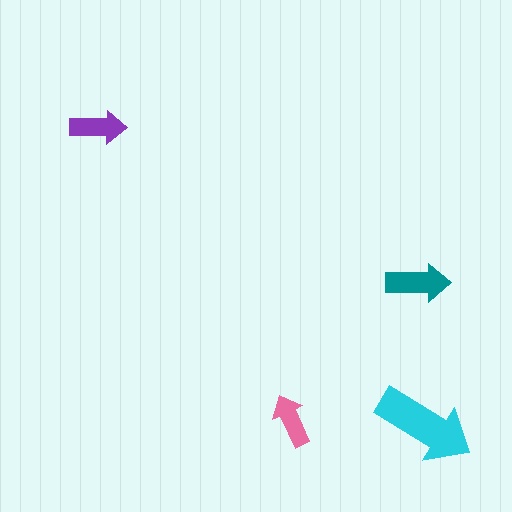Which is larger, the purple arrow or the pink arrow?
The purple one.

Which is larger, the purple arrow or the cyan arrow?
The cyan one.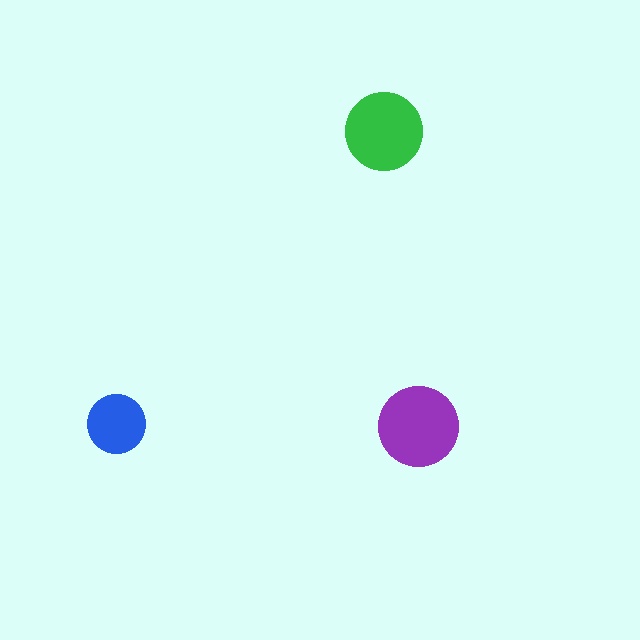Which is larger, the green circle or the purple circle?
The purple one.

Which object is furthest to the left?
The blue circle is leftmost.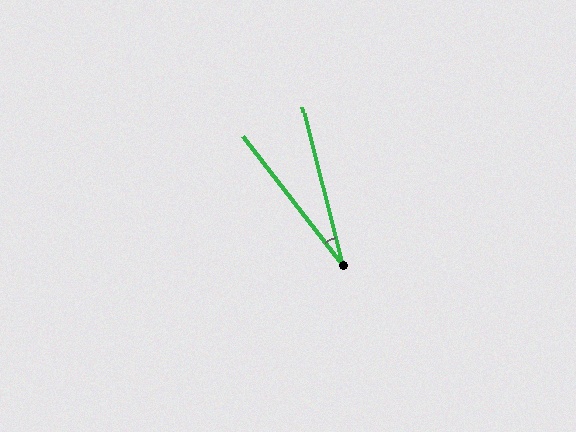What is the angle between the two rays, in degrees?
Approximately 24 degrees.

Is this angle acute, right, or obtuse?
It is acute.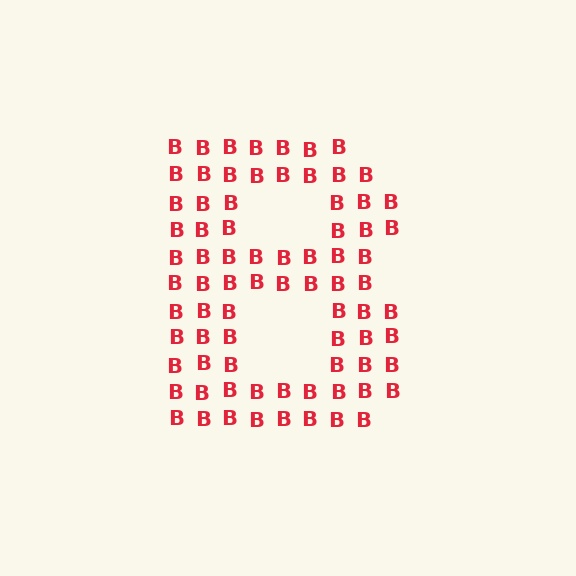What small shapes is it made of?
It is made of small letter B's.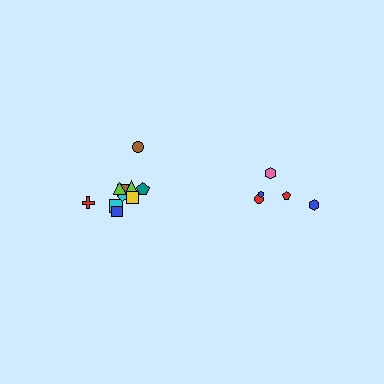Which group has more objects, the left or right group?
The left group.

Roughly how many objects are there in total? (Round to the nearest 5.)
Roughly 15 objects in total.